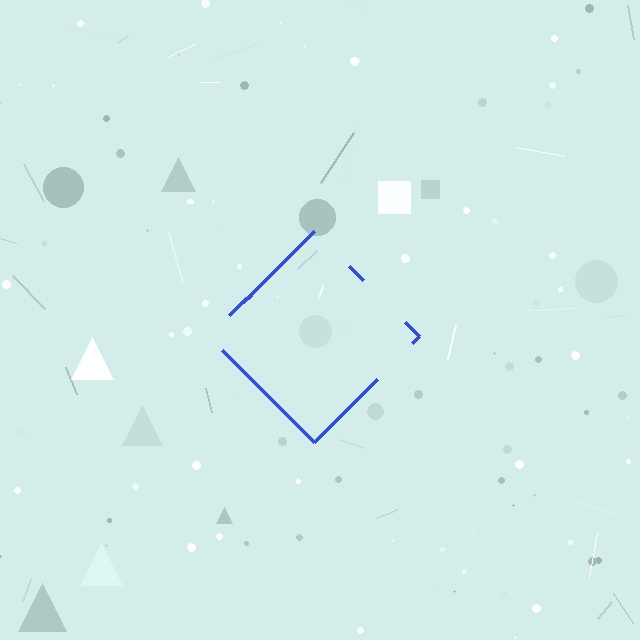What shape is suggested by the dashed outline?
The dashed outline suggests a diamond.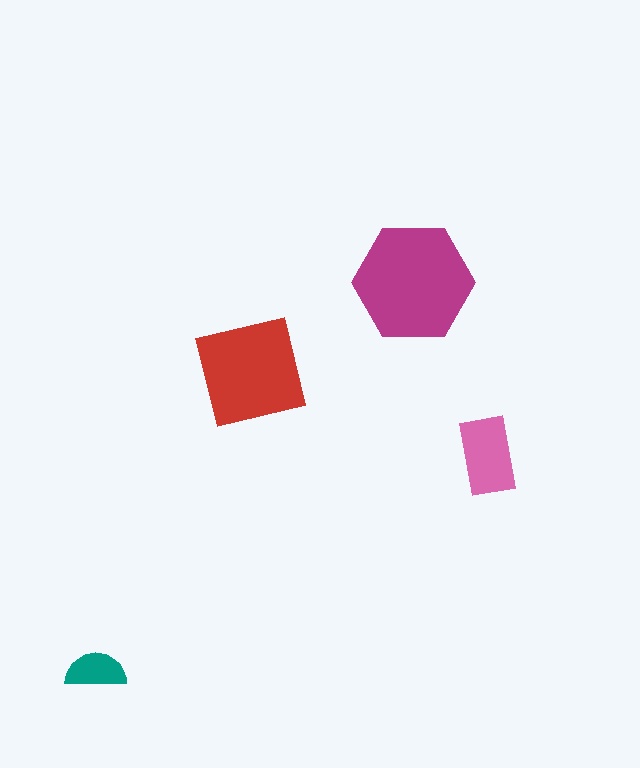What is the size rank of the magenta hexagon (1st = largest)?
1st.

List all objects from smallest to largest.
The teal semicircle, the pink rectangle, the red square, the magenta hexagon.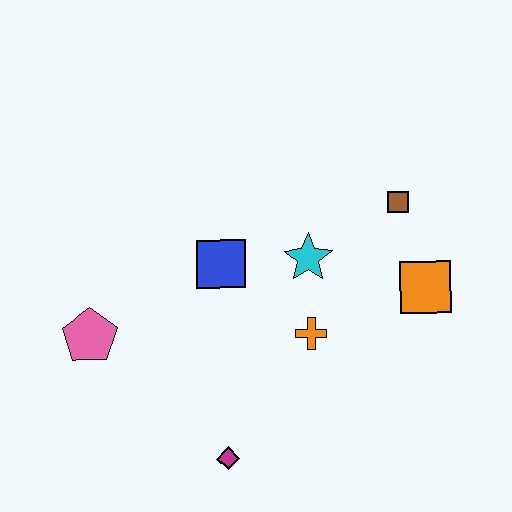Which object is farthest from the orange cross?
The pink pentagon is farthest from the orange cross.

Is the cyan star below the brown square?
Yes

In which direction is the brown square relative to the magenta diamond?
The brown square is above the magenta diamond.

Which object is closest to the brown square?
The orange square is closest to the brown square.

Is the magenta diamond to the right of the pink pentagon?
Yes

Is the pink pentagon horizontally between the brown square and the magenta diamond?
No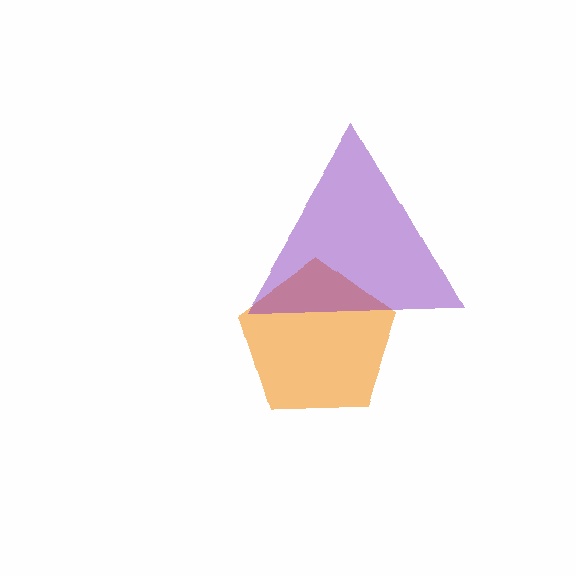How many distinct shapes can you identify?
There are 2 distinct shapes: an orange pentagon, a purple triangle.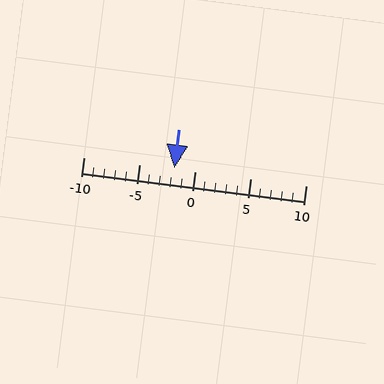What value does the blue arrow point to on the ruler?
The blue arrow points to approximately -2.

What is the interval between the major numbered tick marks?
The major tick marks are spaced 5 units apart.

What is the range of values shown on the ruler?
The ruler shows values from -10 to 10.